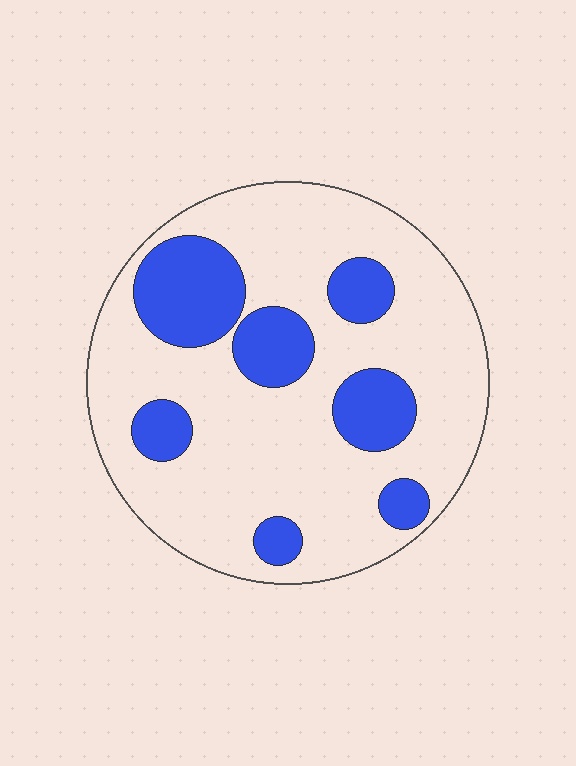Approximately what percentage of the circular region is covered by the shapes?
Approximately 25%.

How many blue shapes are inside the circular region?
7.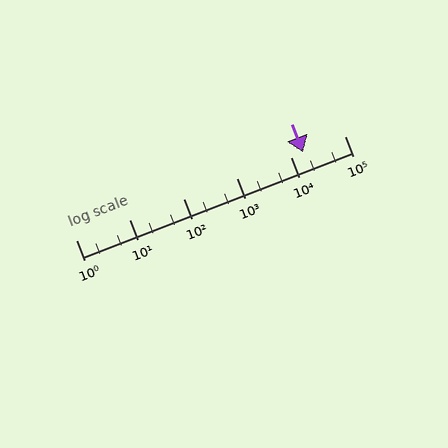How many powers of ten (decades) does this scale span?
The scale spans 5 decades, from 1 to 100000.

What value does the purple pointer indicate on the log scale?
The pointer indicates approximately 17000.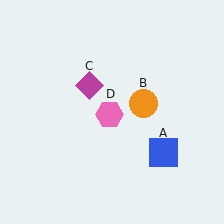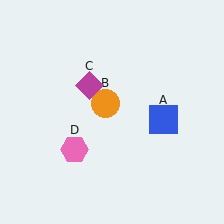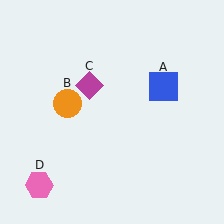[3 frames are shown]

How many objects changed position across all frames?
3 objects changed position: blue square (object A), orange circle (object B), pink hexagon (object D).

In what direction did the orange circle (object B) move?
The orange circle (object B) moved left.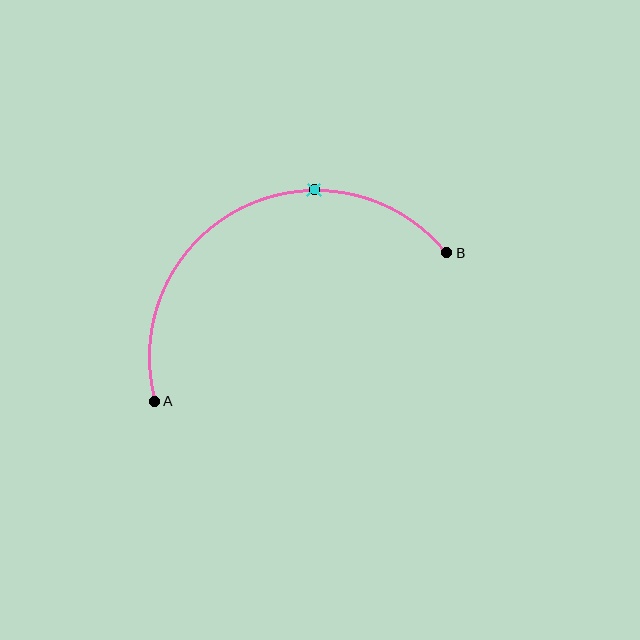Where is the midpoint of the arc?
The arc midpoint is the point on the curve farthest from the straight line joining A and B. It sits above that line.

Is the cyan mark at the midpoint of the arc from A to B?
No. The cyan mark lies on the arc but is closer to endpoint B. The arc midpoint would be at the point on the curve equidistant along the arc from both A and B.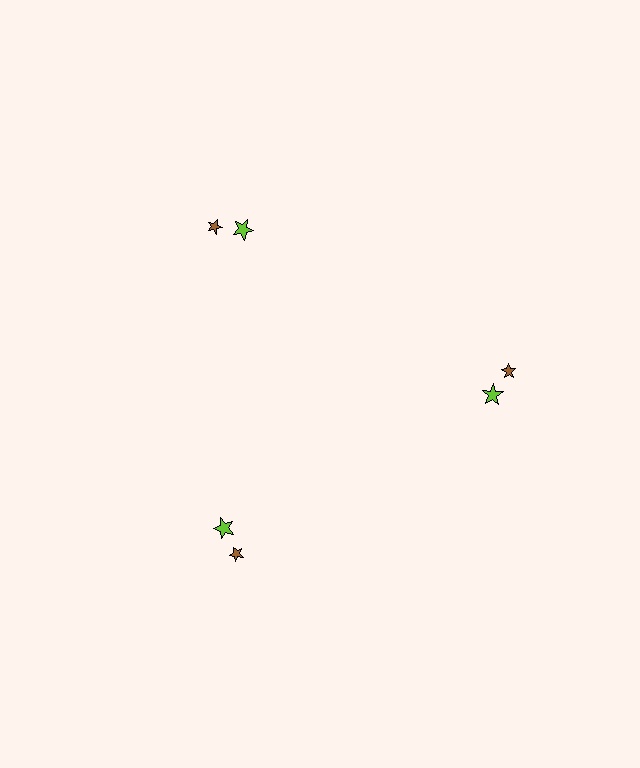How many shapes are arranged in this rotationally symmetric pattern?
There are 6 shapes, arranged in 3 groups of 2.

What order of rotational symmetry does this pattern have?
This pattern has 3-fold rotational symmetry.